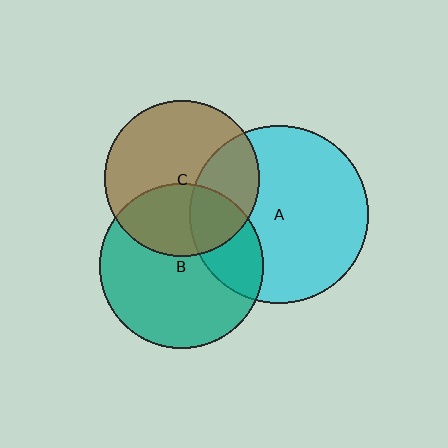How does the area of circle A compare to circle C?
Approximately 1.3 times.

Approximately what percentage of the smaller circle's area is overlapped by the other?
Approximately 25%.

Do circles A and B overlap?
Yes.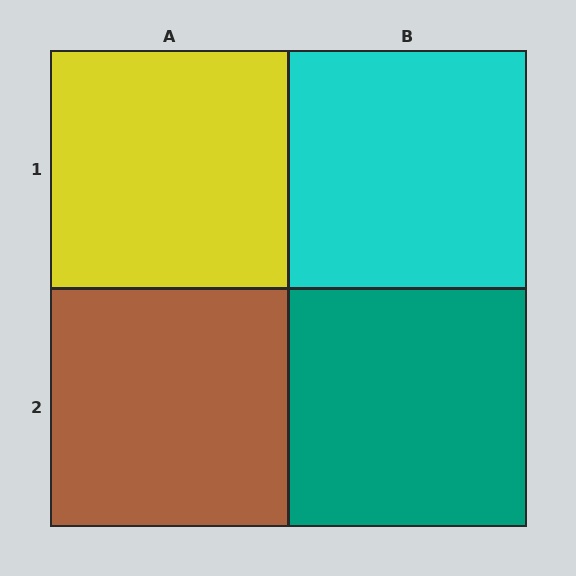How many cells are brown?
1 cell is brown.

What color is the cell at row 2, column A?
Brown.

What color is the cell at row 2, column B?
Teal.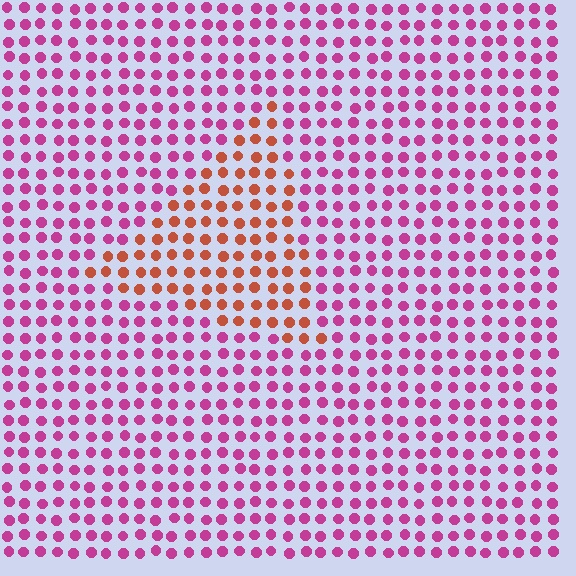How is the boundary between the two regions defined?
The boundary is defined purely by a slight shift in hue (about 50 degrees). Spacing, size, and orientation are identical on both sides.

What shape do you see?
I see a triangle.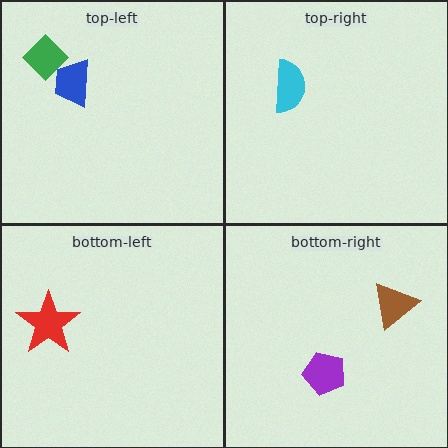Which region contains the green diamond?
The top-left region.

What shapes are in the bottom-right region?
The purple pentagon, the brown triangle.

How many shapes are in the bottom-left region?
1.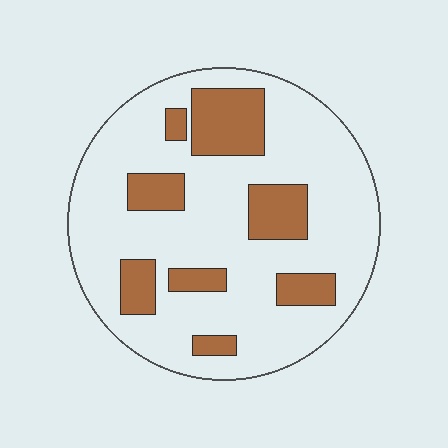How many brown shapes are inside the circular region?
8.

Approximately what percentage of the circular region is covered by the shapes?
Approximately 25%.